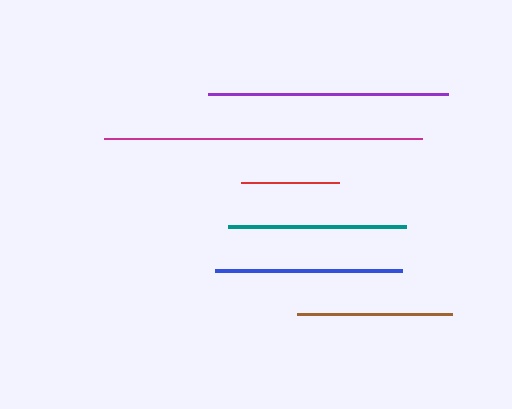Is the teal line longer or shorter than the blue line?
The blue line is longer than the teal line.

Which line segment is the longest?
The magenta line is the longest at approximately 318 pixels.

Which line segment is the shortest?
The red line is the shortest at approximately 97 pixels.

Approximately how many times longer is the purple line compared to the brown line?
The purple line is approximately 1.5 times the length of the brown line.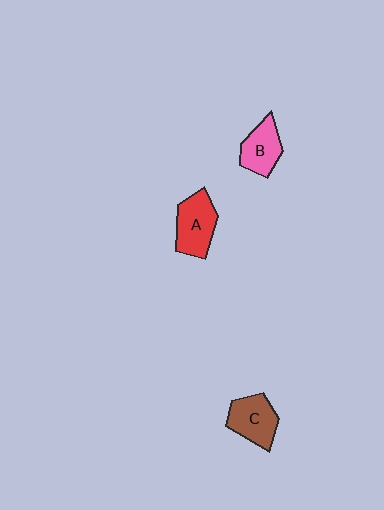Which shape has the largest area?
Shape A (red).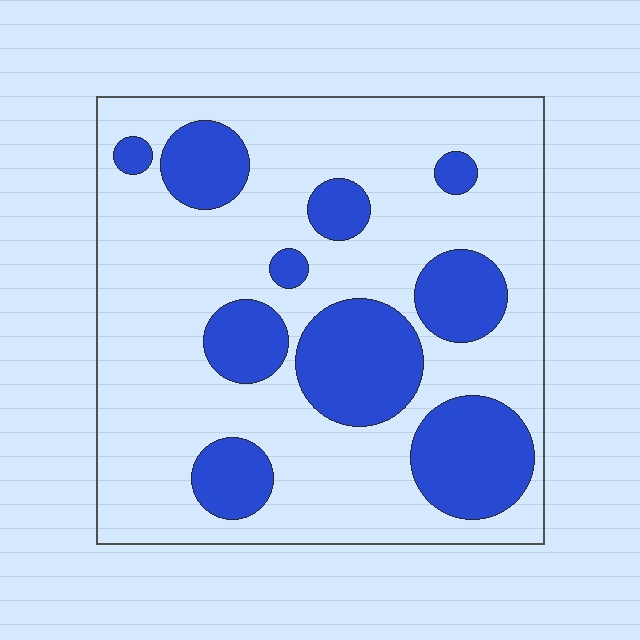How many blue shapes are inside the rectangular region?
10.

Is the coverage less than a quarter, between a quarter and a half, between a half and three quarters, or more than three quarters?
Between a quarter and a half.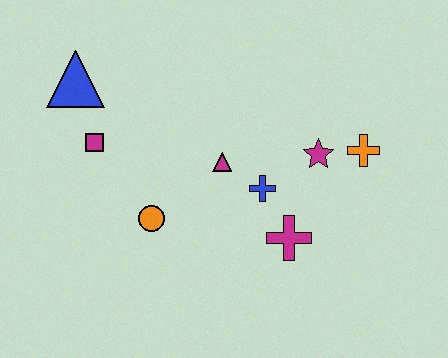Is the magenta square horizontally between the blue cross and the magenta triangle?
No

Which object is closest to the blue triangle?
The magenta square is closest to the blue triangle.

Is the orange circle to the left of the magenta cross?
Yes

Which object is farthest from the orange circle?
The orange cross is farthest from the orange circle.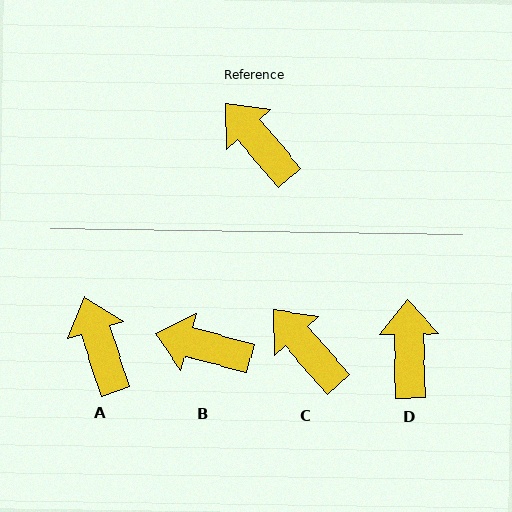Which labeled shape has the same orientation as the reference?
C.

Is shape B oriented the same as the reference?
No, it is off by about 35 degrees.